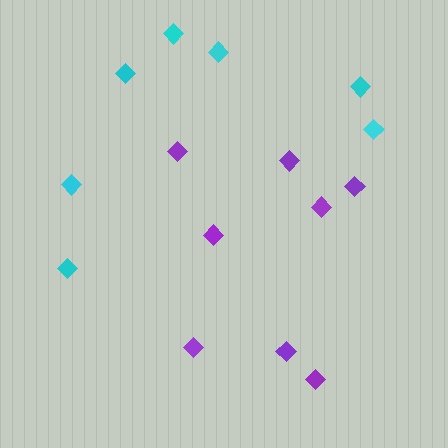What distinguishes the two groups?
There are 2 groups: one group of purple diamonds (8) and one group of cyan diamonds (7).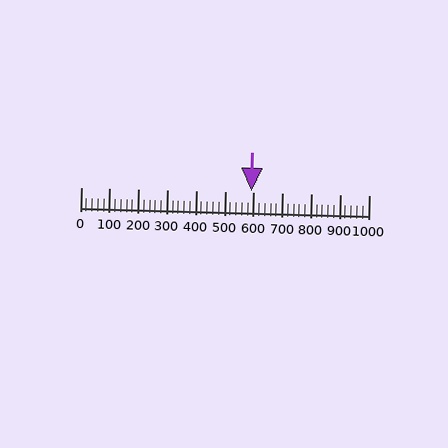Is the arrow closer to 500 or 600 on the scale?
The arrow is closer to 600.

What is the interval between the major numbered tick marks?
The major tick marks are spaced 100 units apart.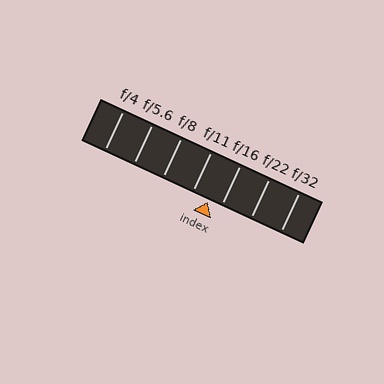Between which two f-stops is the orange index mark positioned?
The index mark is between f/11 and f/16.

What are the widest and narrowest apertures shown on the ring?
The widest aperture shown is f/4 and the narrowest is f/32.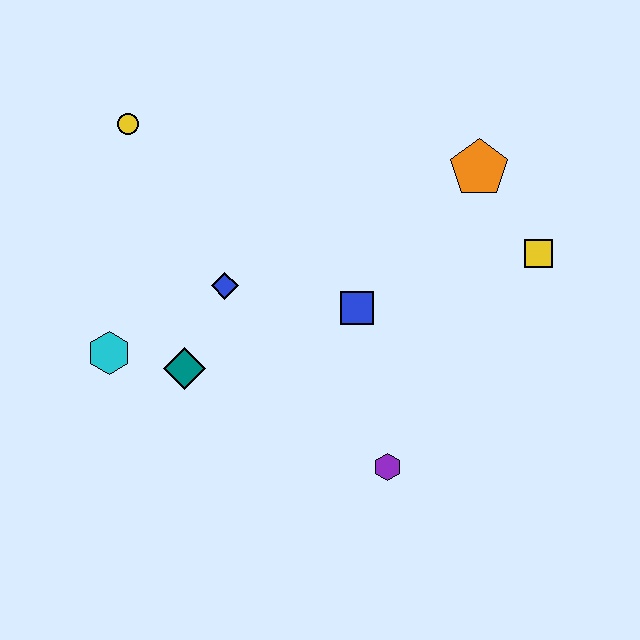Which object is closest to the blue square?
The blue diamond is closest to the blue square.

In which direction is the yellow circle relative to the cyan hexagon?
The yellow circle is above the cyan hexagon.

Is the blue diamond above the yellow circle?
No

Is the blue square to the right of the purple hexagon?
No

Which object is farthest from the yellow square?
The cyan hexagon is farthest from the yellow square.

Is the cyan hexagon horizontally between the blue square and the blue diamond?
No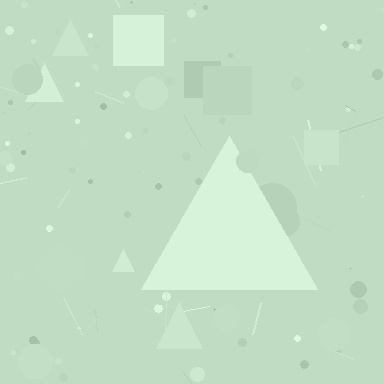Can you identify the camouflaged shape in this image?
The camouflaged shape is a triangle.